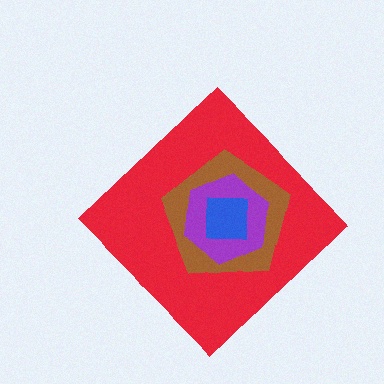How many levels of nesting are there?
4.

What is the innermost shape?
The blue square.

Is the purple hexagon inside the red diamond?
Yes.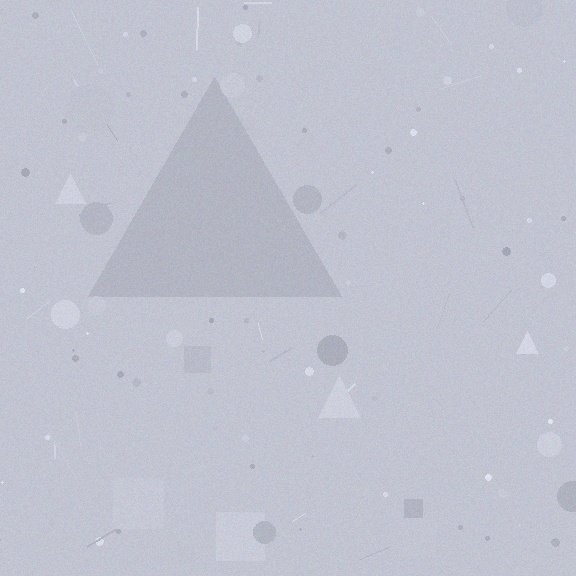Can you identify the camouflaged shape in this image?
The camouflaged shape is a triangle.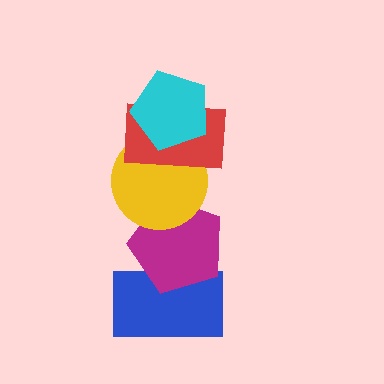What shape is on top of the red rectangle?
The cyan pentagon is on top of the red rectangle.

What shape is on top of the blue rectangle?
The magenta pentagon is on top of the blue rectangle.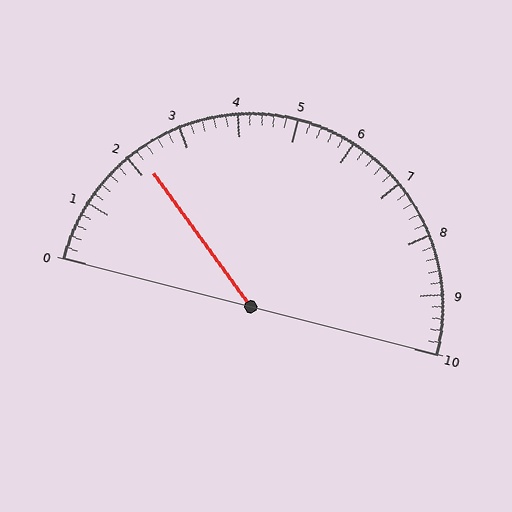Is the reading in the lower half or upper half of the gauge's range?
The reading is in the lower half of the range (0 to 10).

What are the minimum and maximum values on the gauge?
The gauge ranges from 0 to 10.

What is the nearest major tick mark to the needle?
The nearest major tick mark is 2.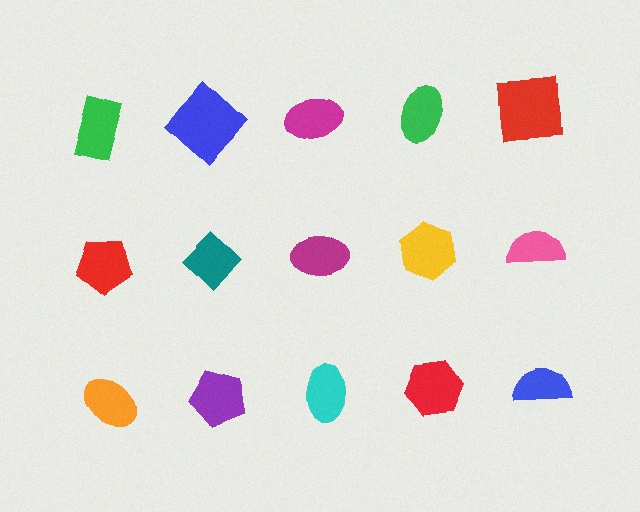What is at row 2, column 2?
A teal diamond.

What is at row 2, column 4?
A yellow hexagon.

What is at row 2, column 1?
A red pentagon.